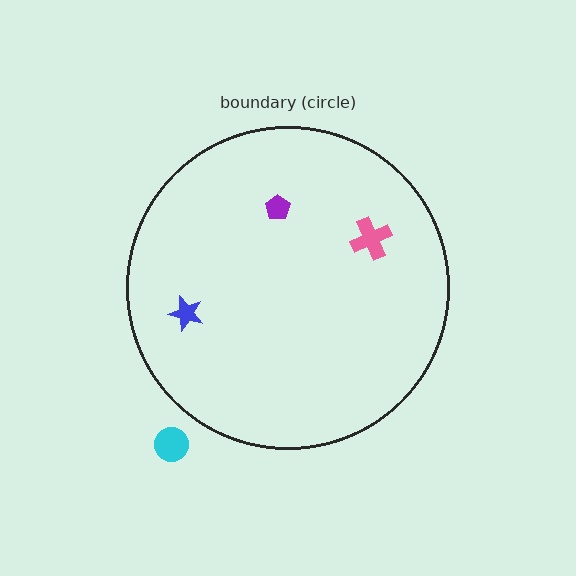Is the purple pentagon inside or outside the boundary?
Inside.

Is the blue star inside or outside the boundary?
Inside.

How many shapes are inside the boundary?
3 inside, 1 outside.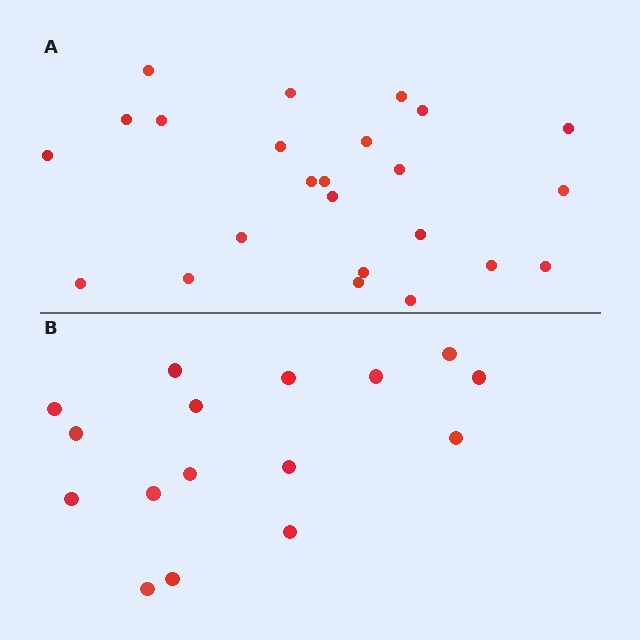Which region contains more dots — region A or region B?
Region A (the top region) has more dots.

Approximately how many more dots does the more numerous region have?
Region A has roughly 8 or so more dots than region B.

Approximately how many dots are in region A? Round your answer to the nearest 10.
About 20 dots. (The exact count is 24, which rounds to 20.)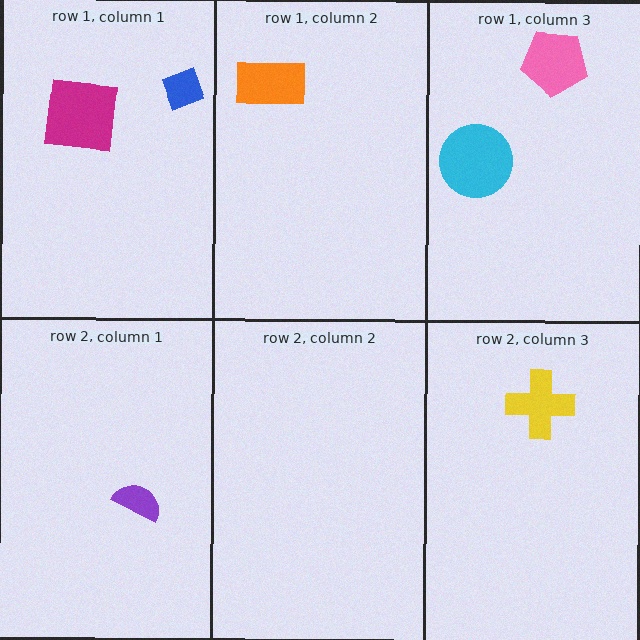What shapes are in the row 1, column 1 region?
The blue diamond, the magenta square.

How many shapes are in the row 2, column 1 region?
1.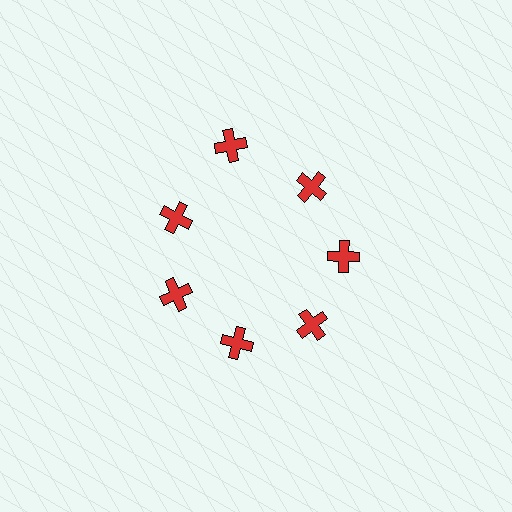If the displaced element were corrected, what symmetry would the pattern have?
It would have 7-fold rotational symmetry — the pattern would map onto itself every 51 degrees.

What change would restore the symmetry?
The symmetry would be restored by moving it inward, back onto the ring so that all 7 crosses sit at equal angles and equal distance from the center.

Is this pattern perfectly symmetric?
No. The 7 red crosses are arranged in a ring, but one element near the 12 o'clock position is pushed outward from the center, breaking the 7-fold rotational symmetry.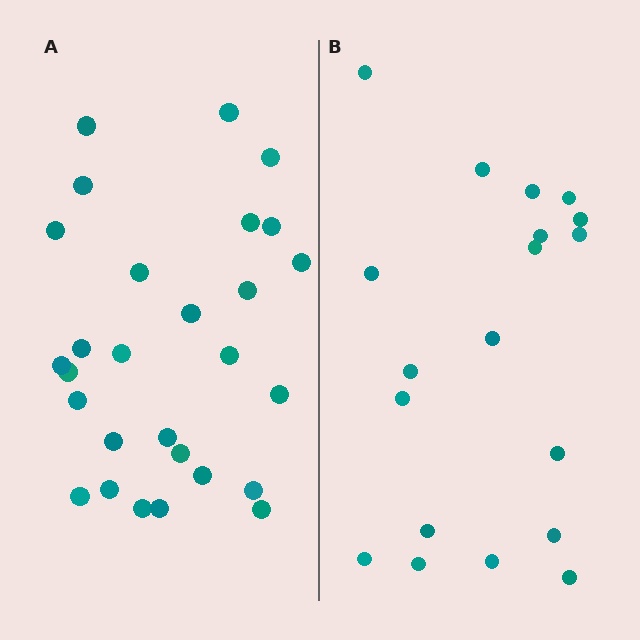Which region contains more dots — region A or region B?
Region A (the left region) has more dots.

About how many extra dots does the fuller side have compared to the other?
Region A has roughly 8 or so more dots than region B.